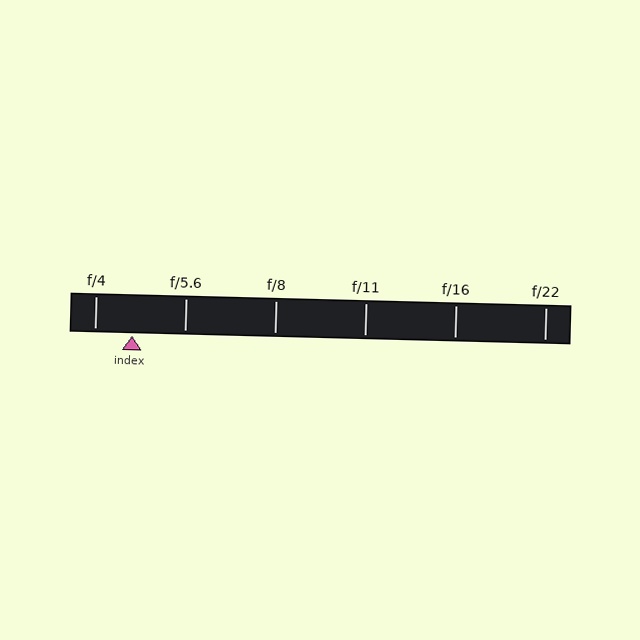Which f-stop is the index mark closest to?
The index mark is closest to f/4.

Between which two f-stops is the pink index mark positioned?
The index mark is between f/4 and f/5.6.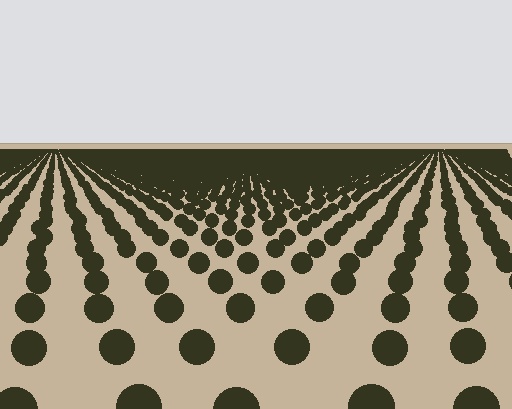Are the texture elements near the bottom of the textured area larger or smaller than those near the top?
Larger. Near the bottom, elements are closer to the viewer and appear at a bigger on-screen size.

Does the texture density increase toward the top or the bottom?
Density increases toward the top.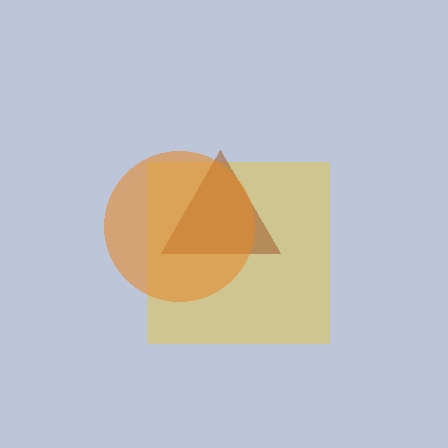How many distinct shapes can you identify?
There are 3 distinct shapes: a yellow square, a brown triangle, an orange circle.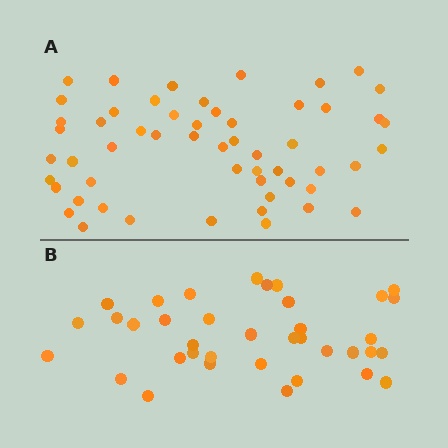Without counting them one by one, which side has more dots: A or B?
Region A (the top region) has more dots.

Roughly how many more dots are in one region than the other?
Region A has approximately 20 more dots than region B.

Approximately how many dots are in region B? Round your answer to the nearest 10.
About 40 dots. (The exact count is 37, which rounds to 40.)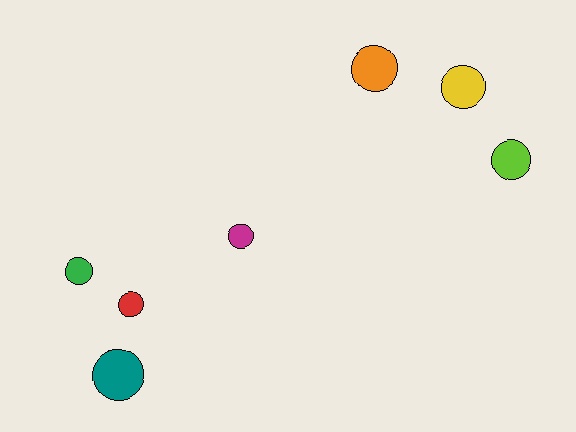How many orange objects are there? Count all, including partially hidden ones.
There is 1 orange object.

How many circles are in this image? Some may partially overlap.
There are 7 circles.